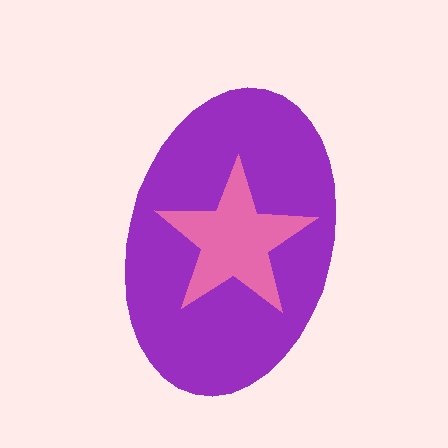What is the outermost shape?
The purple ellipse.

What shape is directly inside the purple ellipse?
The pink star.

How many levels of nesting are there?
2.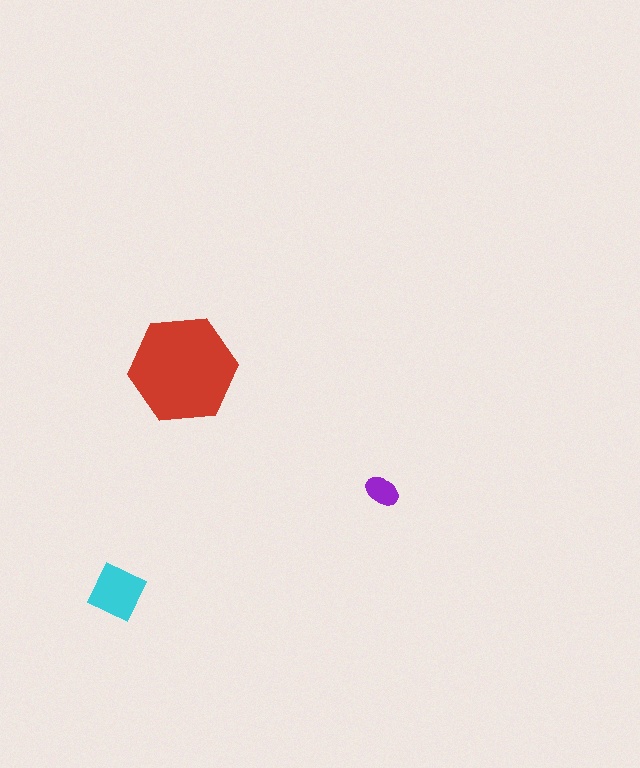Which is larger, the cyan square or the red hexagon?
The red hexagon.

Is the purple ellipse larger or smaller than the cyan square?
Smaller.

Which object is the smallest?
The purple ellipse.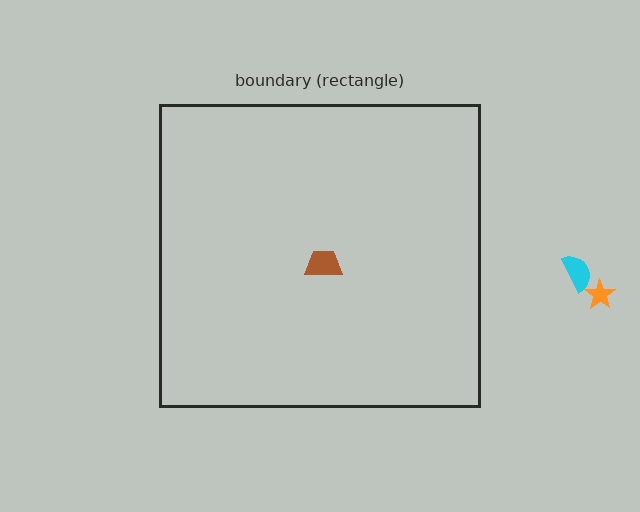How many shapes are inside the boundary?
1 inside, 2 outside.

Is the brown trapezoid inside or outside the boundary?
Inside.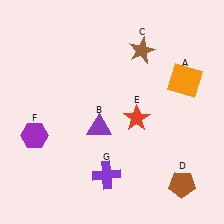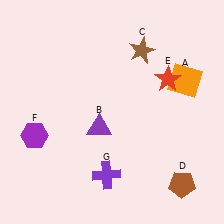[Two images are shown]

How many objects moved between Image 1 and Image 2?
1 object moved between the two images.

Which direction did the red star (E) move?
The red star (E) moved up.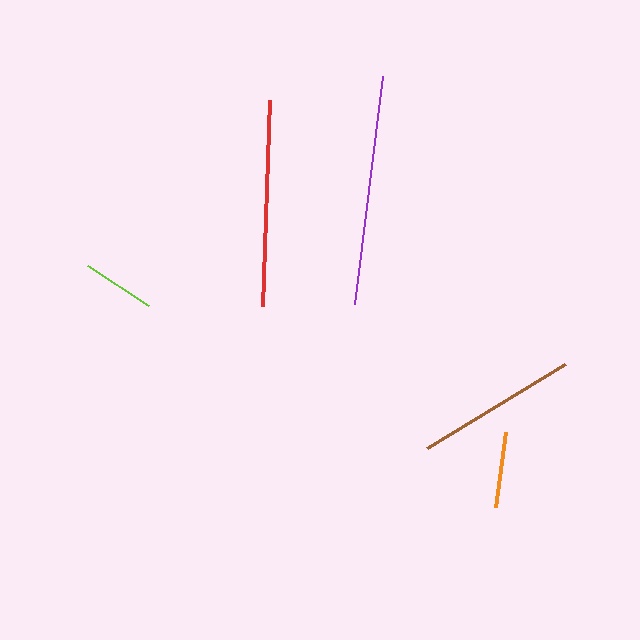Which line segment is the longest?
The purple line is the longest at approximately 230 pixels.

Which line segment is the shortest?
The lime line is the shortest at approximately 73 pixels.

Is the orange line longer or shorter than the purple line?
The purple line is longer than the orange line.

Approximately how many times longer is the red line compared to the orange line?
The red line is approximately 2.7 times the length of the orange line.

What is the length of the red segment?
The red segment is approximately 206 pixels long.